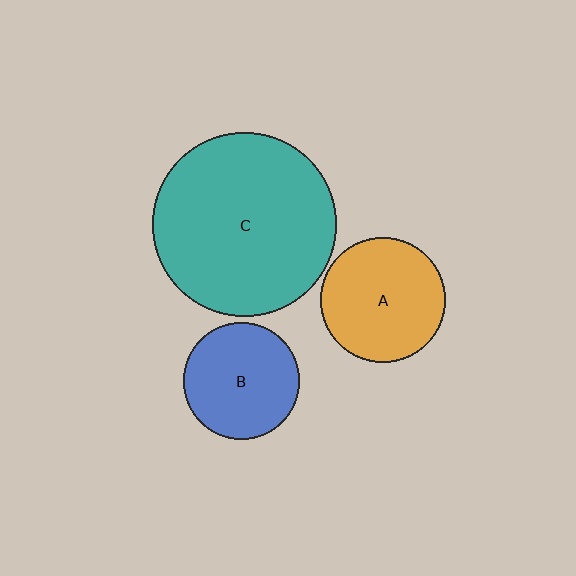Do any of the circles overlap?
No, none of the circles overlap.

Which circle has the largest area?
Circle C (teal).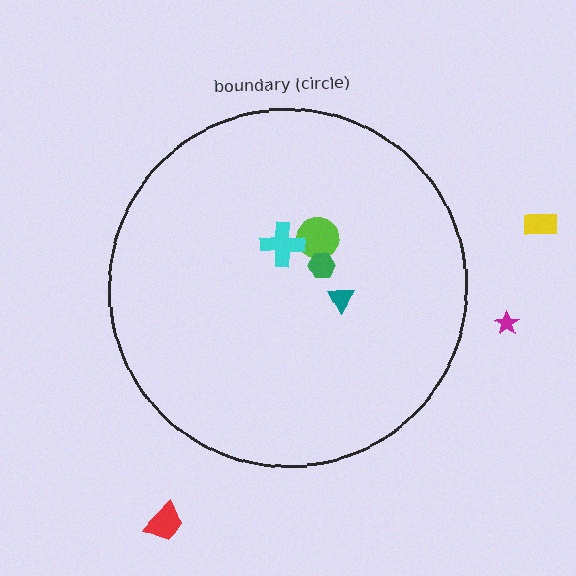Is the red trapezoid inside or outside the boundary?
Outside.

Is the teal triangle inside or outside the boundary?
Inside.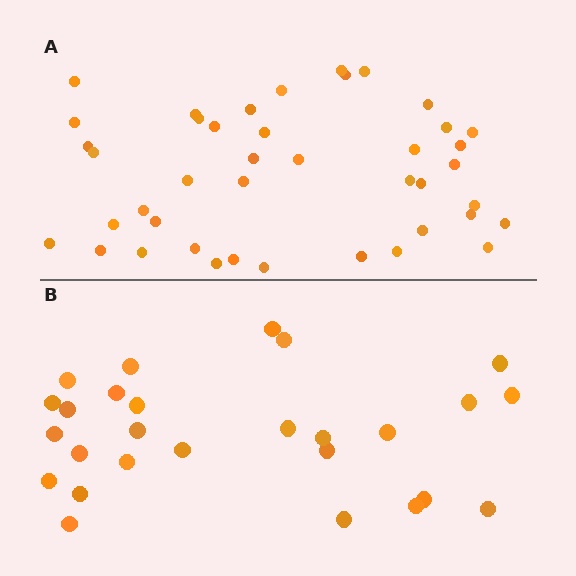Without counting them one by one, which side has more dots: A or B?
Region A (the top region) has more dots.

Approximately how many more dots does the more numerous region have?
Region A has approximately 15 more dots than region B.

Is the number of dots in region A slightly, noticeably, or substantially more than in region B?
Region A has substantially more. The ratio is roughly 1.6 to 1.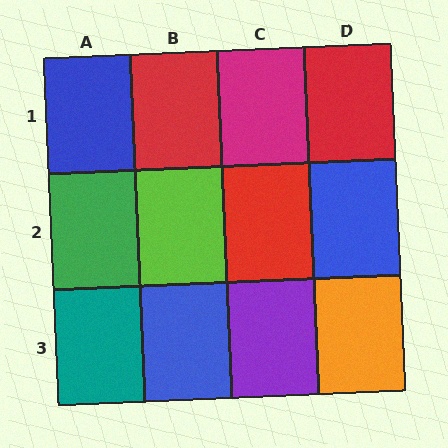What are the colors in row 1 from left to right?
Blue, red, magenta, red.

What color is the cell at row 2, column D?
Blue.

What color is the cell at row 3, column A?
Teal.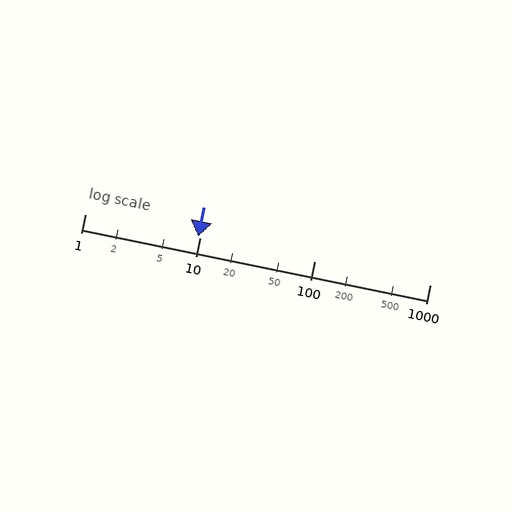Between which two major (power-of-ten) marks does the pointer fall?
The pointer is between 1 and 10.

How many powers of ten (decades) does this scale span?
The scale spans 3 decades, from 1 to 1000.